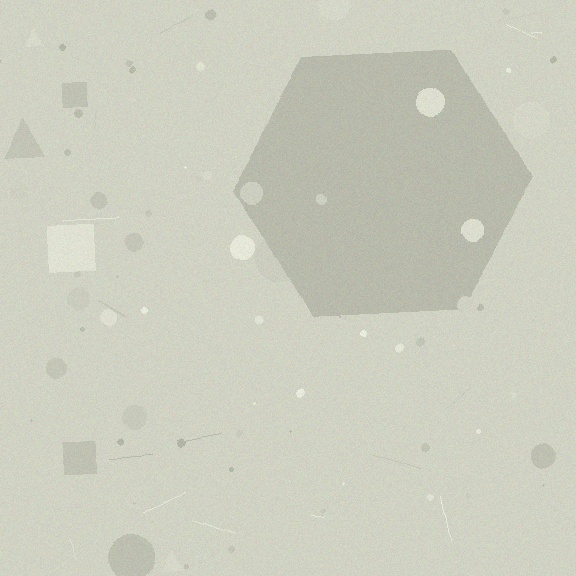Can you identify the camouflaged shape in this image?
The camouflaged shape is a hexagon.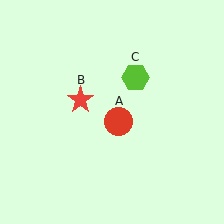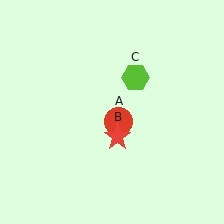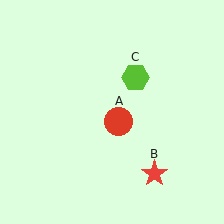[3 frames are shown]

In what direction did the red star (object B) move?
The red star (object B) moved down and to the right.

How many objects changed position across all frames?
1 object changed position: red star (object B).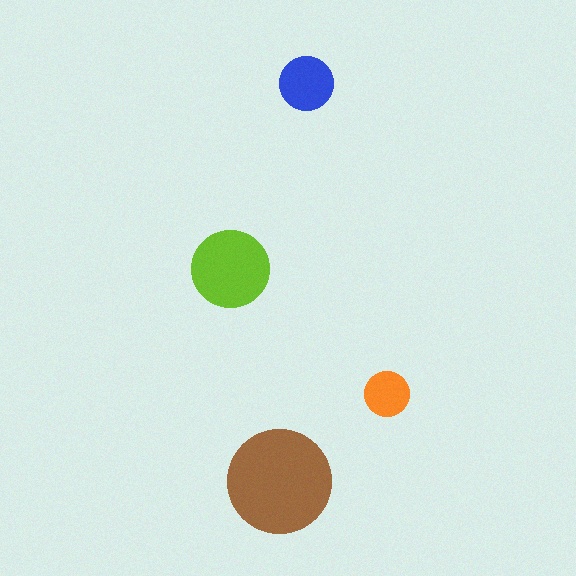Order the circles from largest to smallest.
the brown one, the lime one, the blue one, the orange one.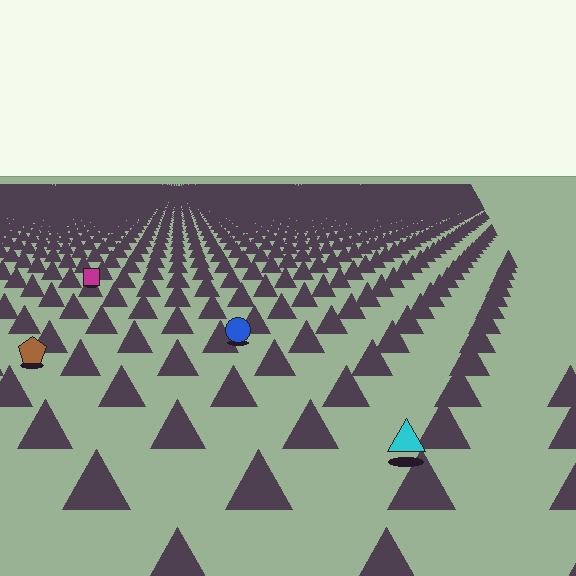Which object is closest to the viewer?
The cyan triangle is closest. The texture marks near it are larger and more spread out.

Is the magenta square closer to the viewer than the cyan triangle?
No. The cyan triangle is closer — you can tell from the texture gradient: the ground texture is coarser near it.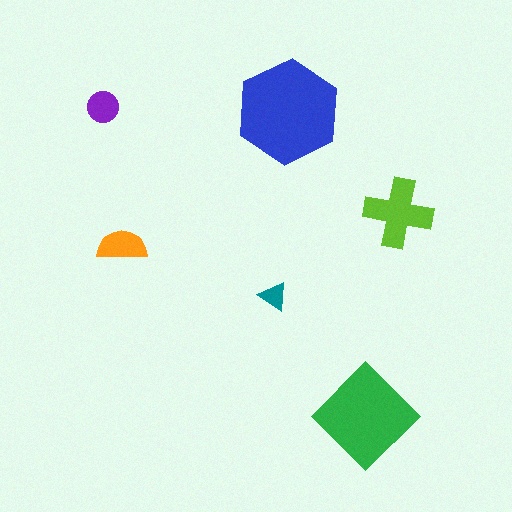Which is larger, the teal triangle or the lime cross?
The lime cross.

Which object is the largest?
The blue hexagon.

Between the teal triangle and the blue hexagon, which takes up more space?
The blue hexagon.